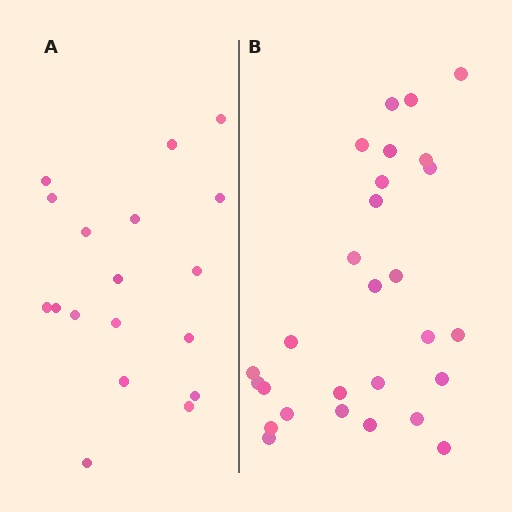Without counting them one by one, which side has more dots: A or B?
Region B (the right region) has more dots.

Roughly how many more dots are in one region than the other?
Region B has roughly 10 or so more dots than region A.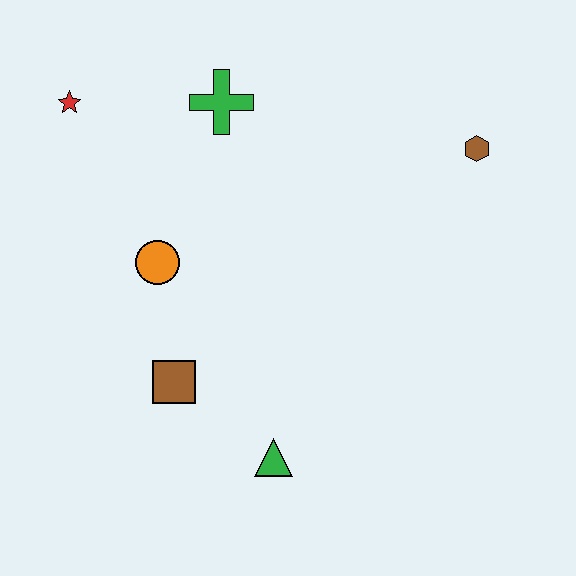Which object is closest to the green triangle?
The brown square is closest to the green triangle.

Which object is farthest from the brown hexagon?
The red star is farthest from the brown hexagon.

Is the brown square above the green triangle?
Yes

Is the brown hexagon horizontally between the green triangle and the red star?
No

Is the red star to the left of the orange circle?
Yes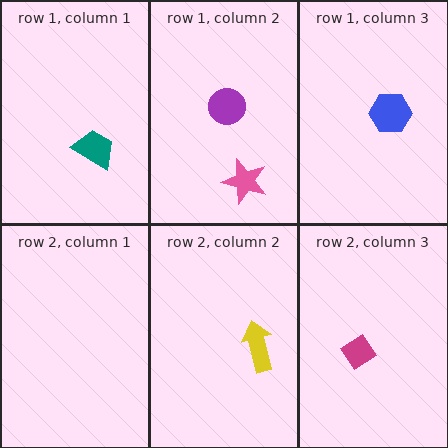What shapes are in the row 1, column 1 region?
The teal trapezoid.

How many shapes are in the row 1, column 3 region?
1.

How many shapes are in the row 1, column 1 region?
1.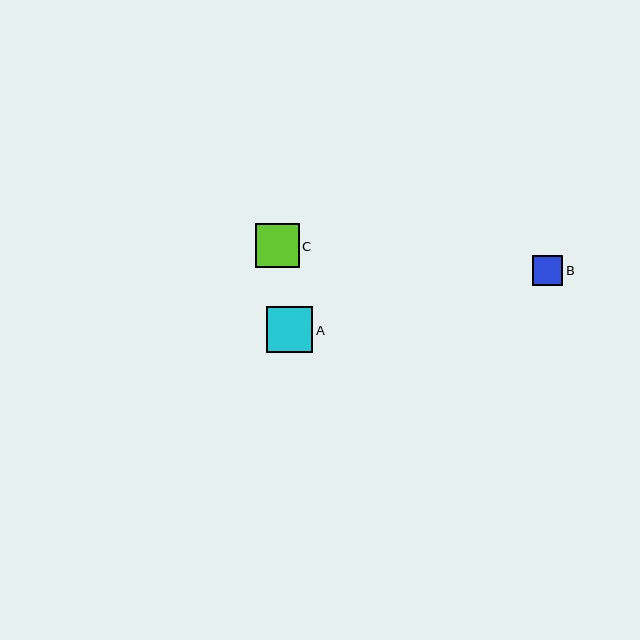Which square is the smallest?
Square B is the smallest with a size of approximately 30 pixels.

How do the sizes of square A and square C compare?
Square A and square C are approximately the same size.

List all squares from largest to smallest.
From largest to smallest: A, C, B.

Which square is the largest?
Square A is the largest with a size of approximately 46 pixels.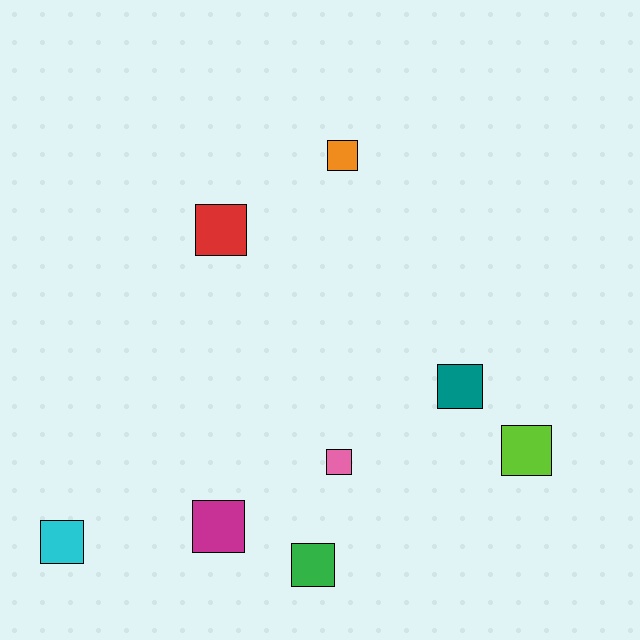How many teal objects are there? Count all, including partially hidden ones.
There is 1 teal object.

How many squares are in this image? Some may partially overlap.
There are 8 squares.